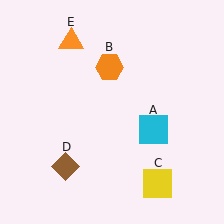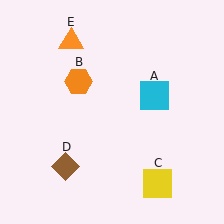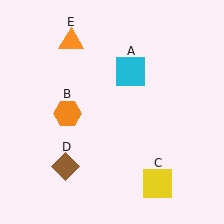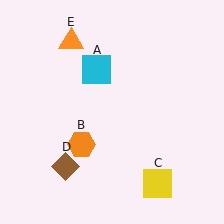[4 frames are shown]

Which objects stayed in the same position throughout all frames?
Yellow square (object C) and brown diamond (object D) and orange triangle (object E) remained stationary.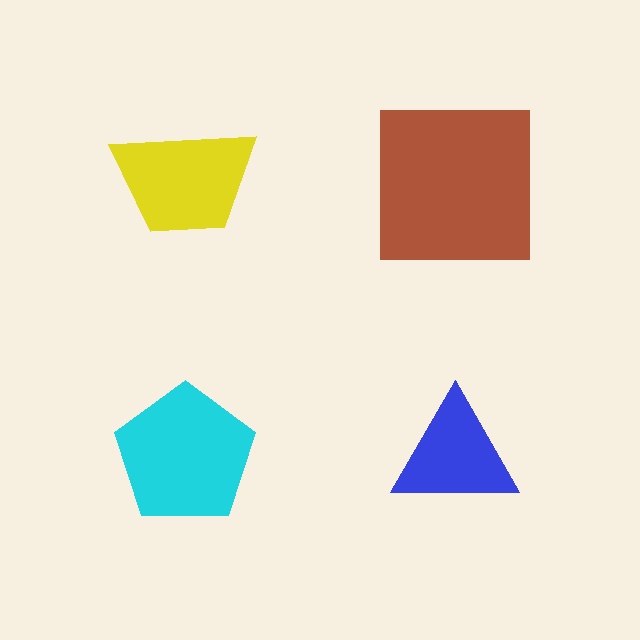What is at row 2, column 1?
A cyan pentagon.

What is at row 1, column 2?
A brown square.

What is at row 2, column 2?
A blue triangle.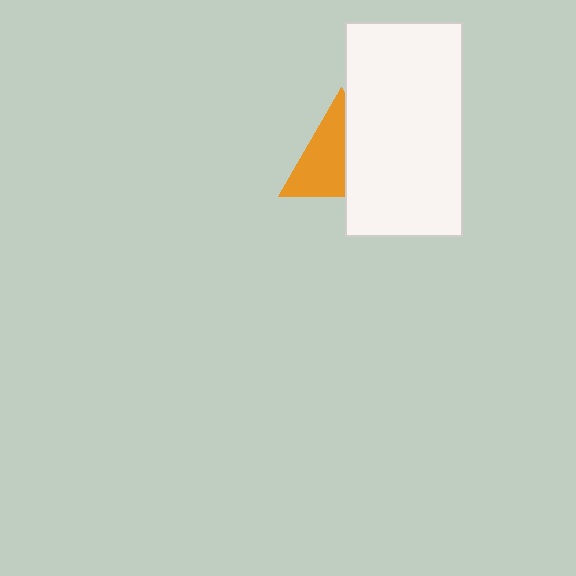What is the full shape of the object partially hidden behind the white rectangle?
The partially hidden object is an orange triangle.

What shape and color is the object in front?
The object in front is a white rectangle.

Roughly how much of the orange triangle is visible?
About half of it is visible (roughly 57%).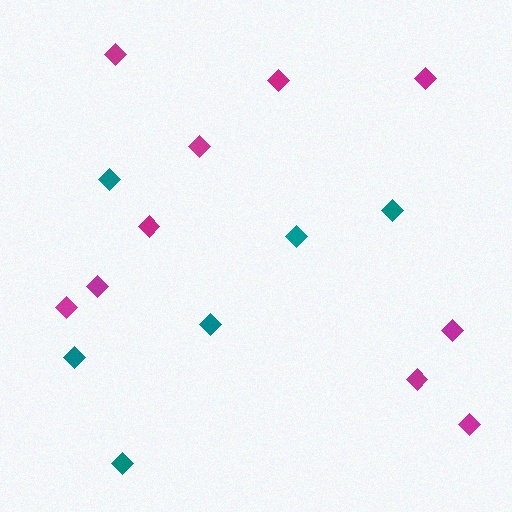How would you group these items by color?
There are 2 groups: one group of magenta diamonds (10) and one group of teal diamonds (6).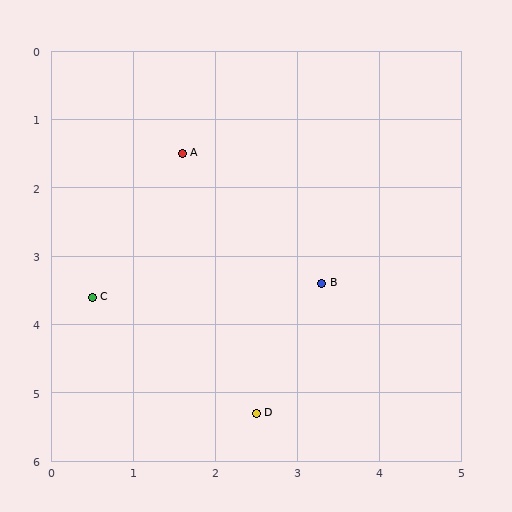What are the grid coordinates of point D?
Point D is at approximately (2.5, 5.3).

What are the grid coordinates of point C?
Point C is at approximately (0.5, 3.6).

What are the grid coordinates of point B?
Point B is at approximately (3.3, 3.4).